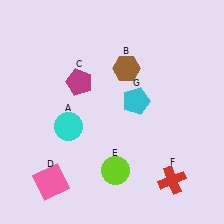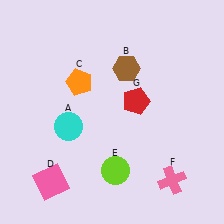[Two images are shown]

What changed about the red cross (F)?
In Image 1, F is red. In Image 2, it changed to pink.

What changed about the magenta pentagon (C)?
In Image 1, C is magenta. In Image 2, it changed to orange.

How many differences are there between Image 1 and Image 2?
There are 3 differences between the two images.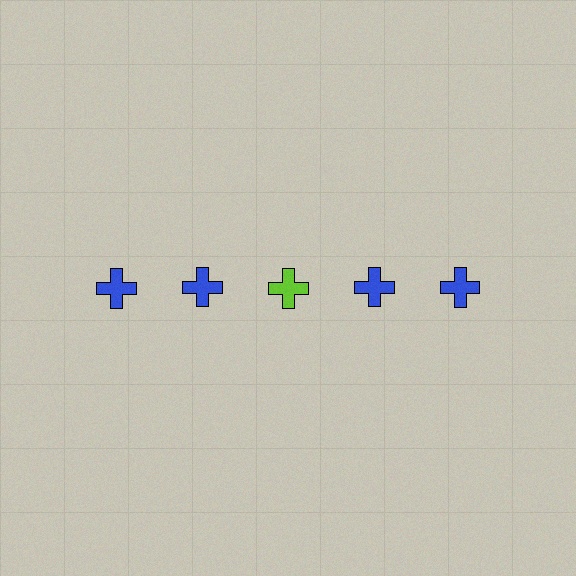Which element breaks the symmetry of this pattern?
The lime cross in the top row, center column breaks the symmetry. All other shapes are blue crosses.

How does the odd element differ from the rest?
It has a different color: lime instead of blue.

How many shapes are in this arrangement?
There are 5 shapes arranged in a grid pattern.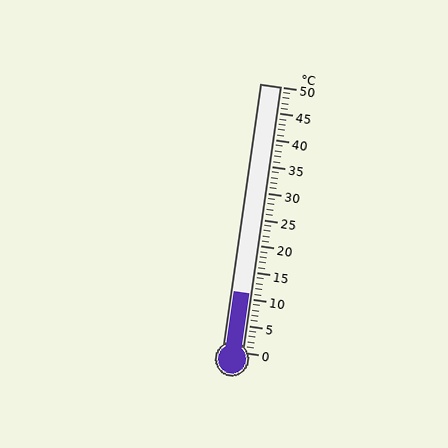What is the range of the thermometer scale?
The thermometer scale ranges from 0°C to 50°C.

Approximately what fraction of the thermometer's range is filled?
The thermometer is filled to approximately 20% of its range.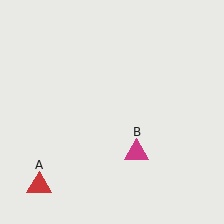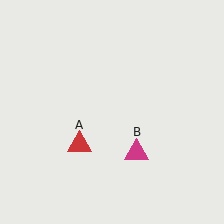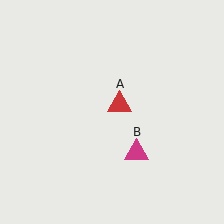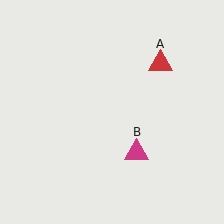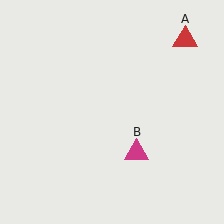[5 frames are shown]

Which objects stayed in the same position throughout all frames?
Magenta triangle (object B) remained stationary.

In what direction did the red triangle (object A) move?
The red triangle (object A) moved up and to the right.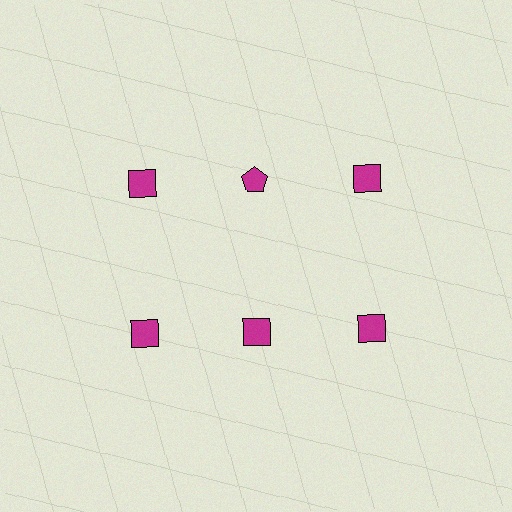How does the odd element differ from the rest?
It has a different shape: pentagon instead of square.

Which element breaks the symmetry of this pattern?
The magenta pentagon in the top row, second from left column breaks the symmetry. All other shapes are magenta squares.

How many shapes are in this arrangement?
There are 6 shapes arranged in a grid pattern.